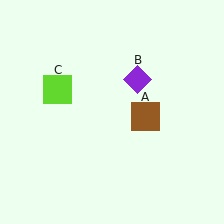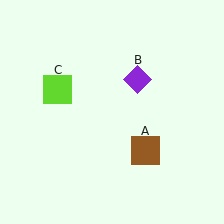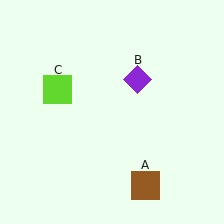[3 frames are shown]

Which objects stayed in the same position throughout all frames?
Purple diamond (object B) and lime square (object C) remained stationary.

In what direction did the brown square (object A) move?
The brown square (object A) moved down.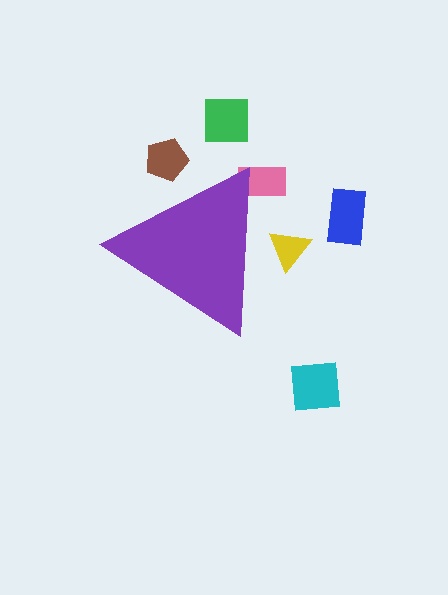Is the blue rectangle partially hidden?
No, the blue rectangle is fully visible.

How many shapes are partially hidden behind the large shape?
3 shapes are partially hidden.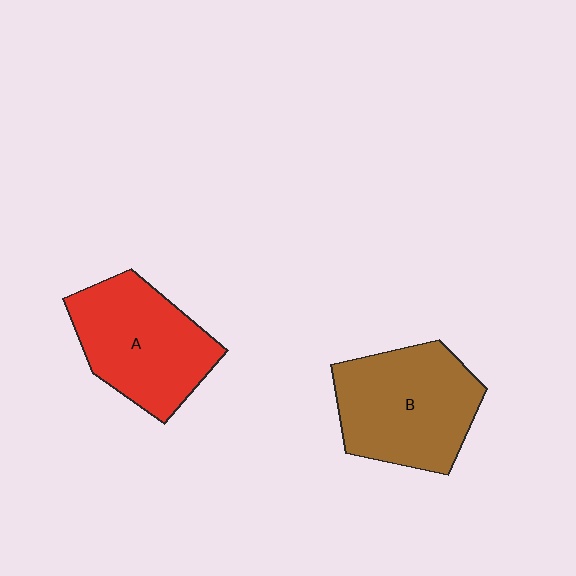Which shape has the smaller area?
Shape A (red).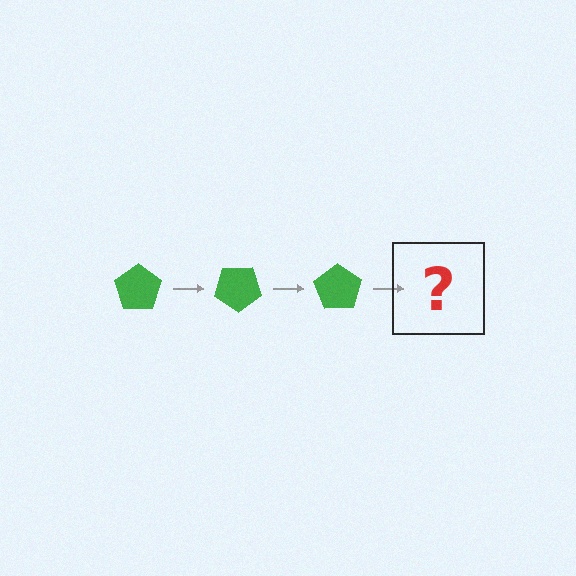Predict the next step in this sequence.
The next step is a green pentagon rotated 105 degrees.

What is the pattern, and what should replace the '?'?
The pattern is that the pentagon rotates 35 degrees each step. The '?' should be a green pentagon rotated 105 degrees.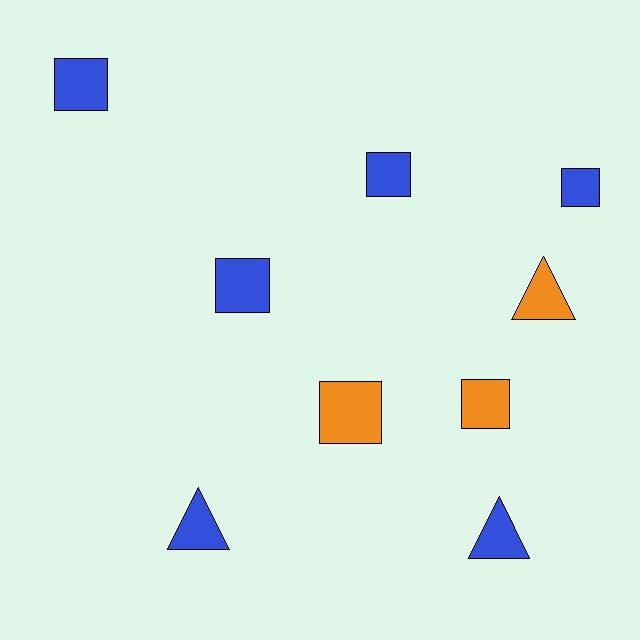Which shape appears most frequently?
Square, with 6 objects.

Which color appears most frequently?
Blue, with 6 objects.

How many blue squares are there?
There are 4 blue squares.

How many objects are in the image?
There are 9 objects.